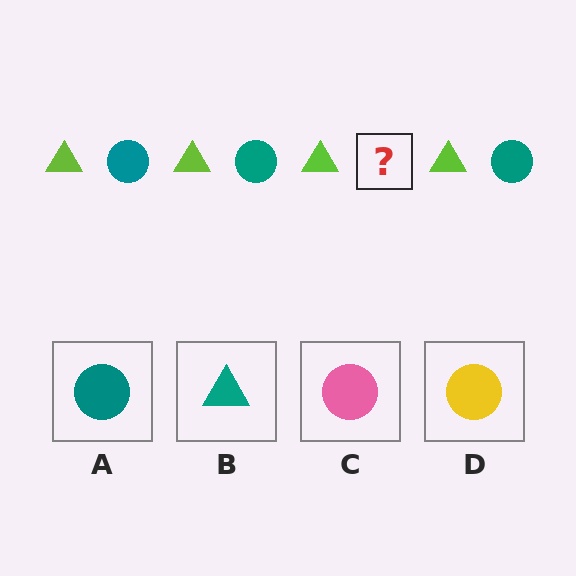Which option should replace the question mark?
Option A.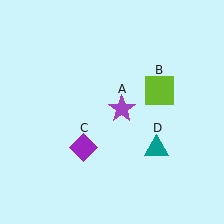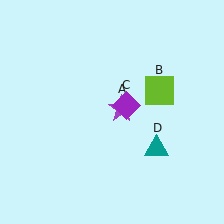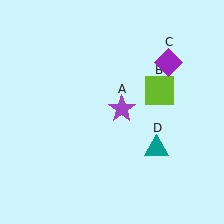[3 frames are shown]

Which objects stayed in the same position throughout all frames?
Purple star (object A) and lime square (object B) and teal triangle (object D) remained stationary.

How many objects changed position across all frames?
1 object changed position: purple diamond (object C).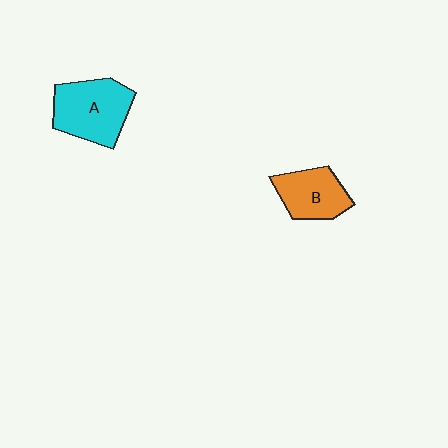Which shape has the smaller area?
Shape B (orange).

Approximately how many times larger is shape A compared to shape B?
Approximately 1.4 times.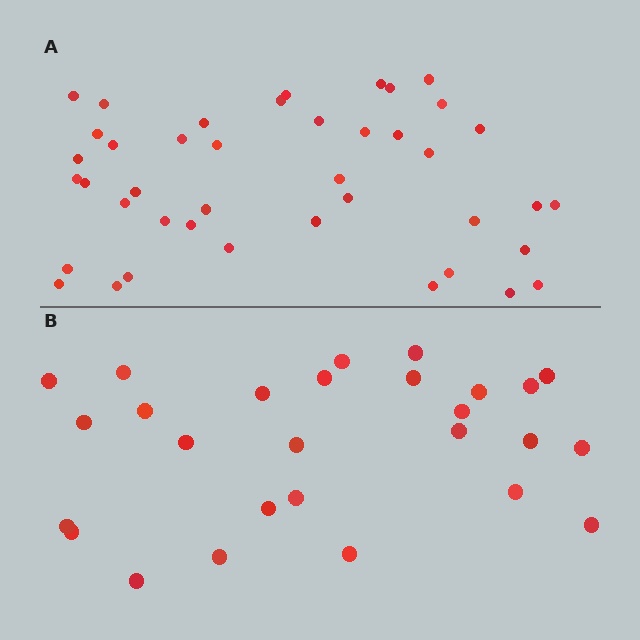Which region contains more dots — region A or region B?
Region A (the top region) has more dots.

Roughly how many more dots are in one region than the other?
Region A has approximately 15 more dots than region B.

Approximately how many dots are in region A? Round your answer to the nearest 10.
About 40 dots. (The exact count is 42, which rounds to 40.)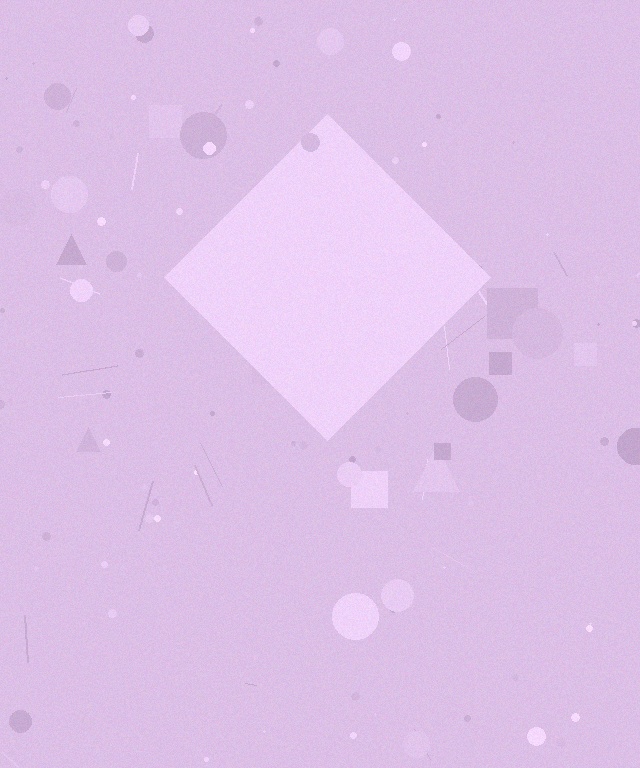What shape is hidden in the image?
A diamond is hidden in the image.